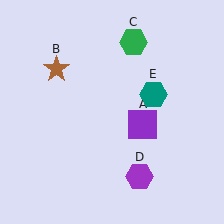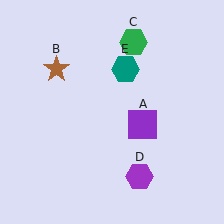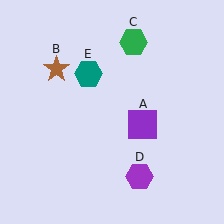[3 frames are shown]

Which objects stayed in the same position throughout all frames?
Purple square (object A) and brown star (object B) and green hexagon (object C) and purple hexagon (object D) remained stationary.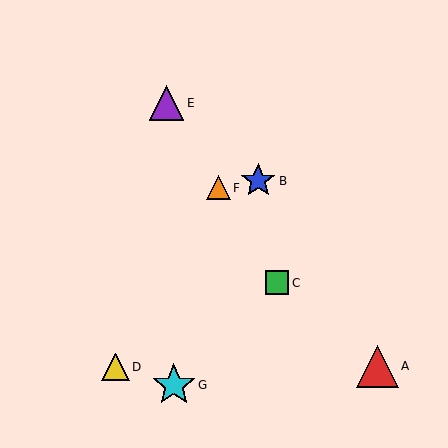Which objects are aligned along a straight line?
Objects C, E, F are aligned along a straight line.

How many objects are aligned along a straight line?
3 objects (C, E, F) are aligned along a straight line.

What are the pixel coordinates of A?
Object A is at (378, 367).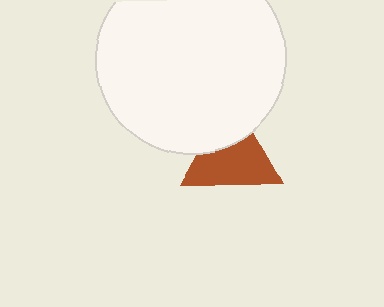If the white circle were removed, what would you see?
You would see the complete brown triangle.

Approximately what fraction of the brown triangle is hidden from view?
Roughly 33% of the brown triangle is hidden behind the white circle.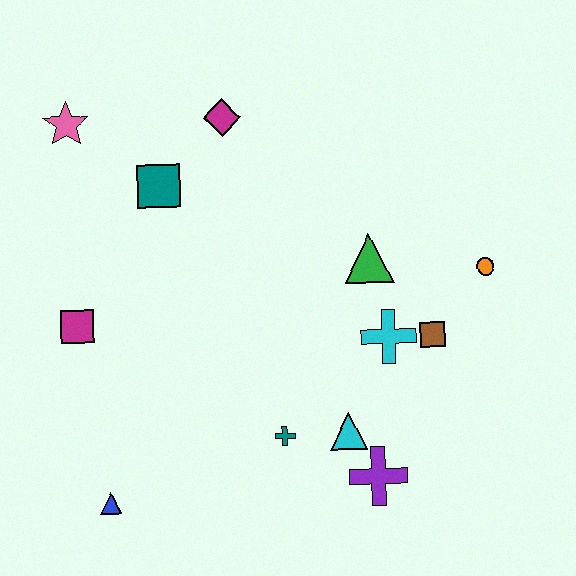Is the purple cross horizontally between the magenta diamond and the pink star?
No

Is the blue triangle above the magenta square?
No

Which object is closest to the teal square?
The magenta diamond is closest to the teal square.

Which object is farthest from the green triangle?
The blue triangle is farthest from the green triangle.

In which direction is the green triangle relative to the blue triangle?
The green triangle is to the right of the blue triangle.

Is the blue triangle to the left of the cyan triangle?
Yes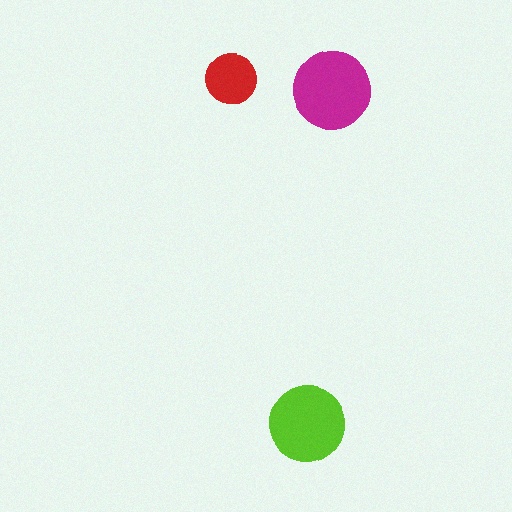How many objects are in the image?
There are 3 objects in the image.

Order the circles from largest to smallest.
the magenta one, the lime one, the red one.